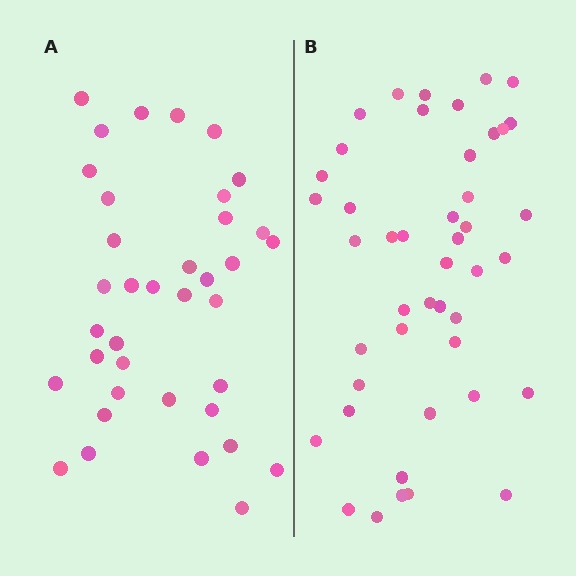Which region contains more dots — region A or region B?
Region B (the right region) has more dots.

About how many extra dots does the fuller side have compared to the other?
Region B has roughly 8 or so more dots than region A.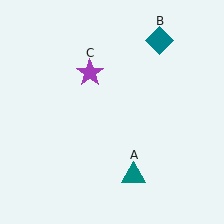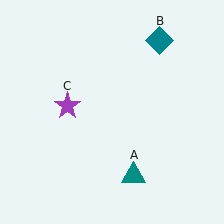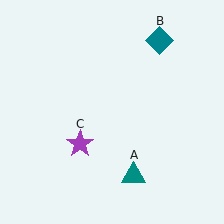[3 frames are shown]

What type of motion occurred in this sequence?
The purple star (object C) rotated counterclockwise around the center of the scene.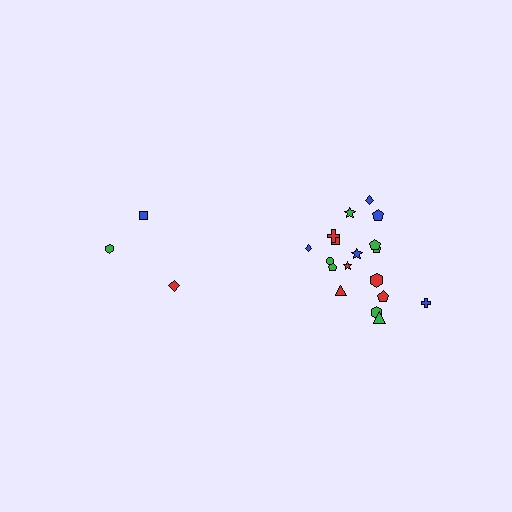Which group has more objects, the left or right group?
The right group.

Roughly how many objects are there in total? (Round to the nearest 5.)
Roughly 20 objects in total.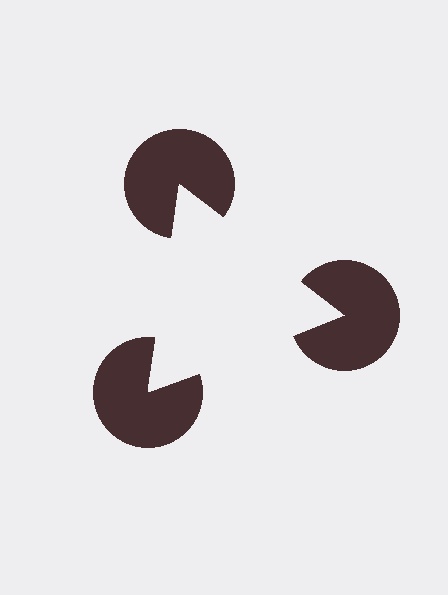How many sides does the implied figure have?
3 sides.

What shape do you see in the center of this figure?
An illusory triangle — its edges are inferred from the aligned wedge cuts in the pac-man discs, not physically drawn.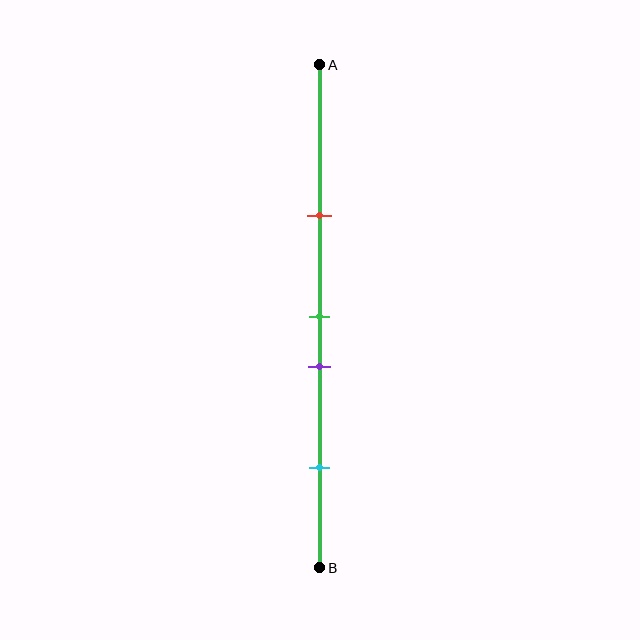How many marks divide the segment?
There are 4 marks dividing the segment.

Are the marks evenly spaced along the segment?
No, the marks are not evenly spaced.